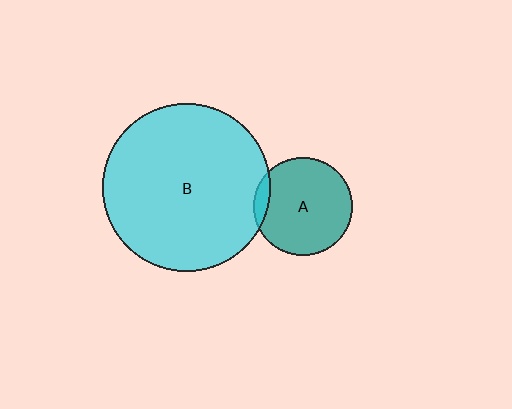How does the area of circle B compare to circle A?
Approximately 2.9 times.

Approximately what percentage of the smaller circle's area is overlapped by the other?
Approximately 10%.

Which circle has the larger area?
Circle B (cyan).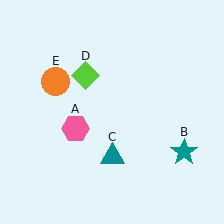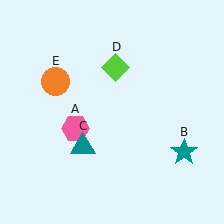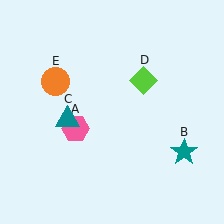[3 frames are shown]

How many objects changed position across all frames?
2 objects changed position: teal triangle (object C), lime diamond (object D).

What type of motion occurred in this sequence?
The teal triangle (object C), lime diamond (object D) rotated clockwise around the center of the scene.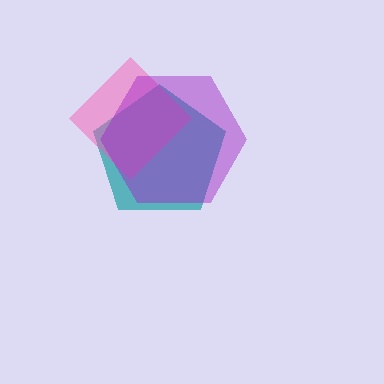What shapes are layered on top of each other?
The layered shapes are: a teal pentagon, a pink diamond, a purple hexagon.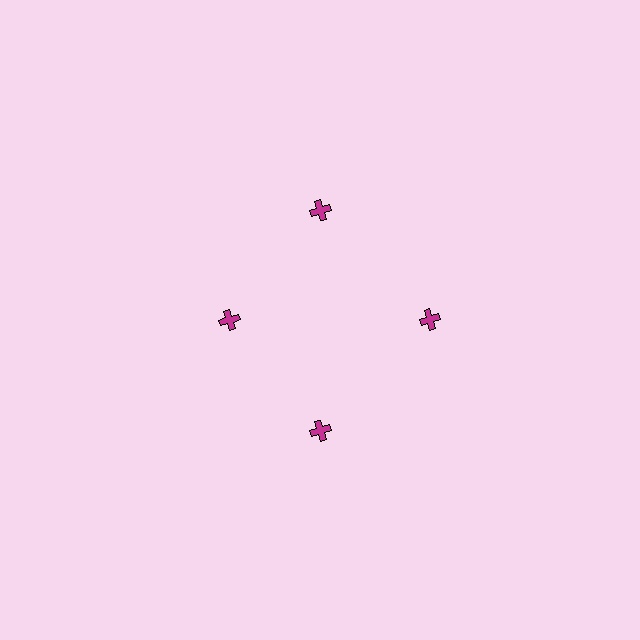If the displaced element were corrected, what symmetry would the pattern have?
It would have 4-fold rotational symmetry — the pattern would map onto itself every 90 degrees.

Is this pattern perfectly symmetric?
No. The 4 magenta crosses are arranged in a ring, but one element near the 9 o'clock position is pulled inward toward the center, breaking the 4-fold rotational symmetry.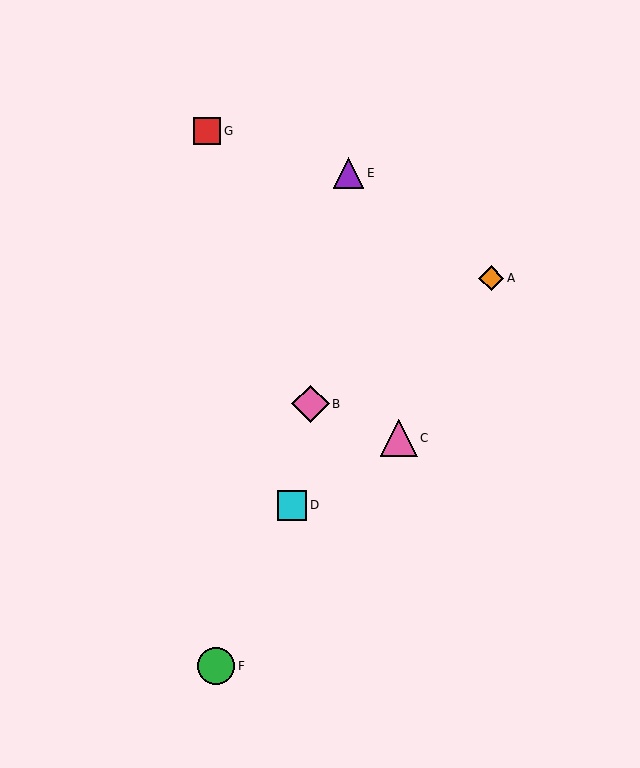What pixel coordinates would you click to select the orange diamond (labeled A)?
Click at (491, 278) to select the orange diamond A.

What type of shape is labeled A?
Shape A is an orange diamond.